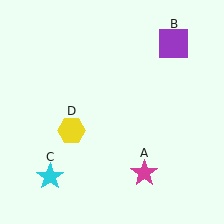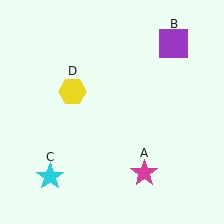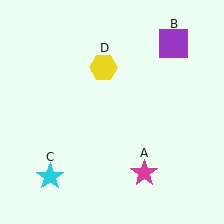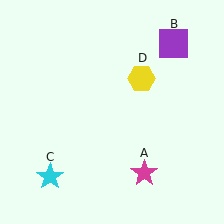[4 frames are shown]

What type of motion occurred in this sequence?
The yellow hexagon (object D) rotated clockwise around the center of the scene.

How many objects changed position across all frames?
1 object changed position: yellow hexagon (object D).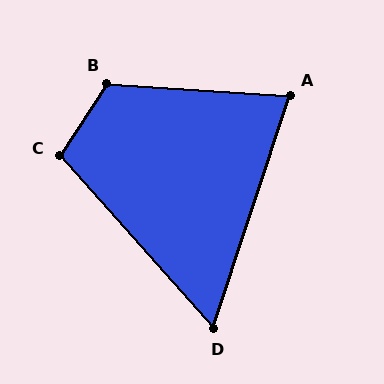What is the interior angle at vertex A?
Approximately 75 degrees (acute).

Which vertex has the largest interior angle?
B, at approximately 120 degrees.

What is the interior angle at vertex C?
Approximately 105 degrees (obtuse).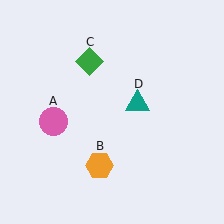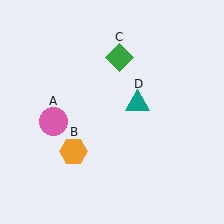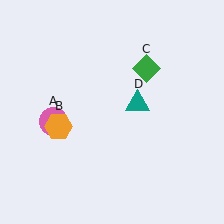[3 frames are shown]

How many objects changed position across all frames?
2 objects changed position: orange hexagon (object B), green diamond (object C).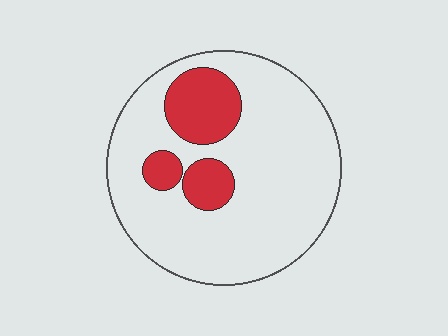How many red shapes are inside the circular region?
3.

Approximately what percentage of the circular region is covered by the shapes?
Approximately 20%.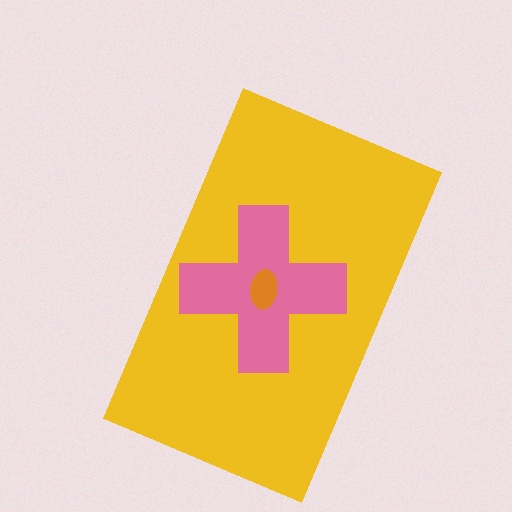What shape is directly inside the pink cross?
The orange ellipse.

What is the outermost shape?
The yellow rectangle.